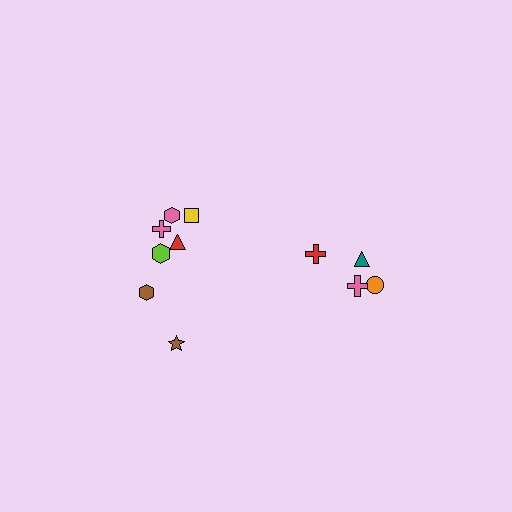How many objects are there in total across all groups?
There are 11 objects.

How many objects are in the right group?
There are 4 objects.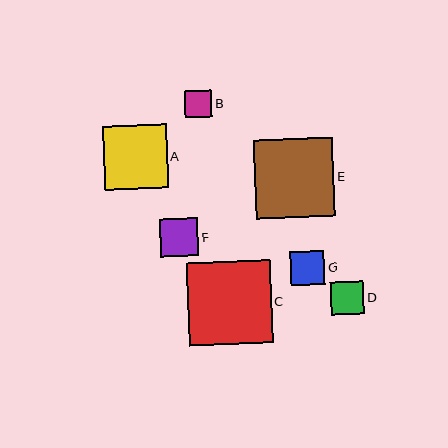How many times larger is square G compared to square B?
Square G is approximately 1.3 times the size of square B.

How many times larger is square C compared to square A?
Square C is approximately 1.3 times the size of square A.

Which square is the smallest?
Square B is the smallest with a size of approximately 27 pixels.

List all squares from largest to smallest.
From largest to smallest: C, E, A, F, G, D, B.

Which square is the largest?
Square C is the largest with a size of approximately 83 pixels.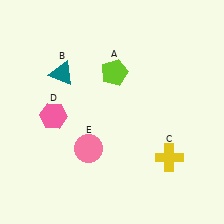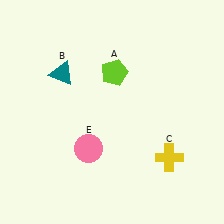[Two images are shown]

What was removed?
The pink hexagon (D) was removed in Image 2.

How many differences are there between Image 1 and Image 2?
There is 1 difference between the two images.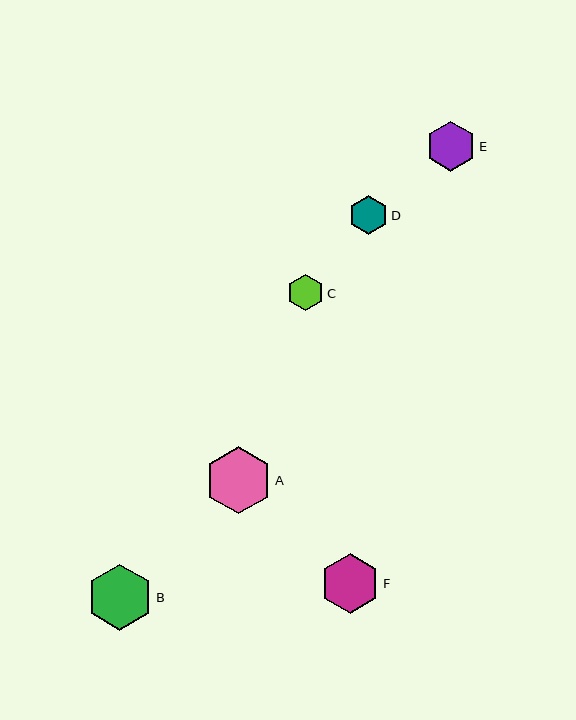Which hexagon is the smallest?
Hexagon C is the smallest with a size of approximately 36 pixels.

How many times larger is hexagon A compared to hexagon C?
Hexagon A is approximately 1.9 times the size of hexagon C.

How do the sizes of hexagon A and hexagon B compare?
Hexagon A and hexagon B are approximately the same size.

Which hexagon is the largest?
Hexagon A is the largest with a size of approximately 67 pixels.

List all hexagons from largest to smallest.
From largest to smallest: A, B, F, E, D, C.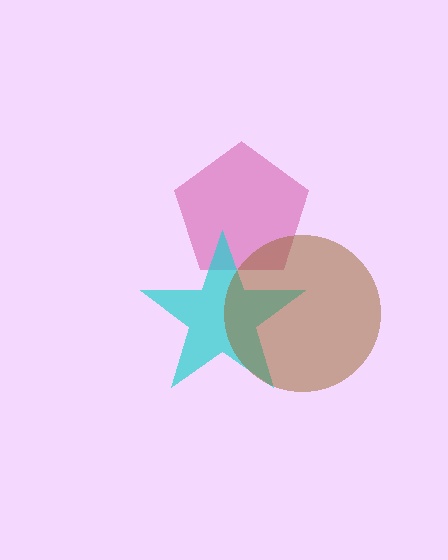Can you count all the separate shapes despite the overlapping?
Yes, there are 3 separate shapes.